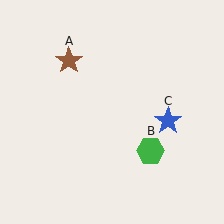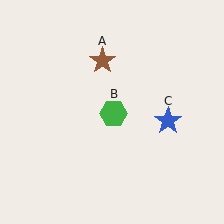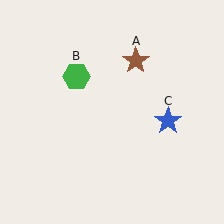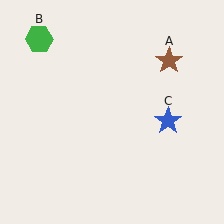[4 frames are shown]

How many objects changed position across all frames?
2 objects changed position: brown star (object A), green hexagon (object B).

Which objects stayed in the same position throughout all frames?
Blue star (object C) remained stationary.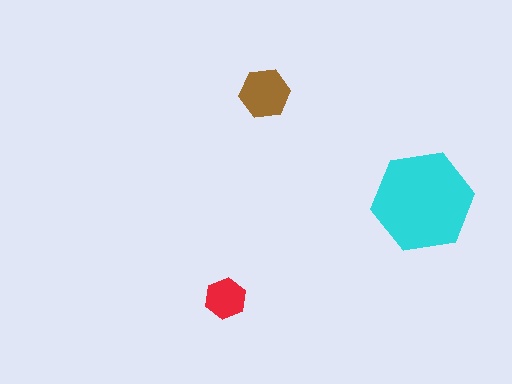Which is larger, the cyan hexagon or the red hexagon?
The cyan one.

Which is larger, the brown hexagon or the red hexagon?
The brown one.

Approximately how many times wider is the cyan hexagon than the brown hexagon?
About 2 times wider.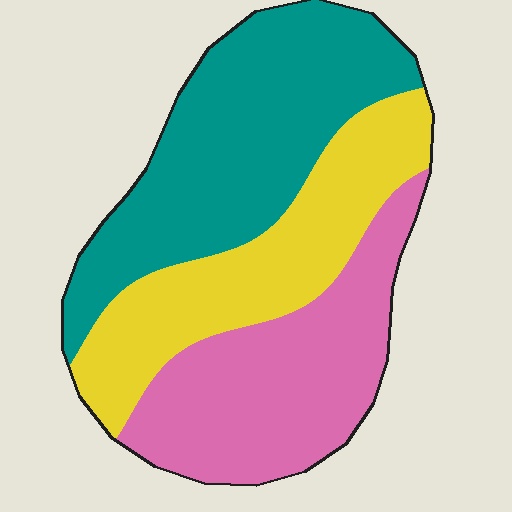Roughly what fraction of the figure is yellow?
Yellow covers 29% of the figure.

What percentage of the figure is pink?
Pink takes up between a quarter and a half of the figure.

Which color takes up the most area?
Teal, at roughly 40%.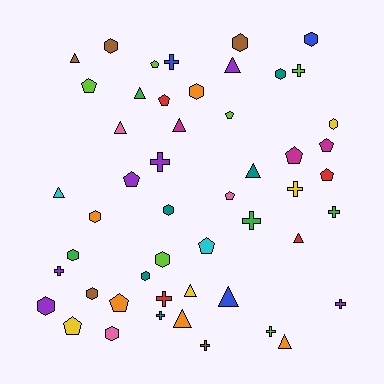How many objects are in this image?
There are 50 objects.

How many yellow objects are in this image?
There are 4 yellow objects.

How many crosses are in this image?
There are 12 crosses.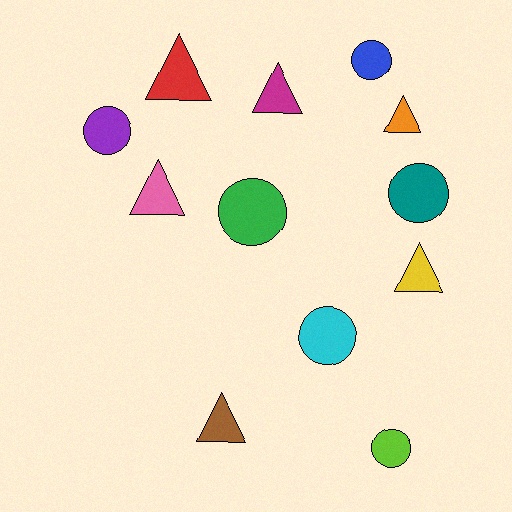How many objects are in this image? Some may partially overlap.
There are 12 objects.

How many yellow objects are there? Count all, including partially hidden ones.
There is 1 yellow object.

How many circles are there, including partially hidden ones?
There are 6 circles.